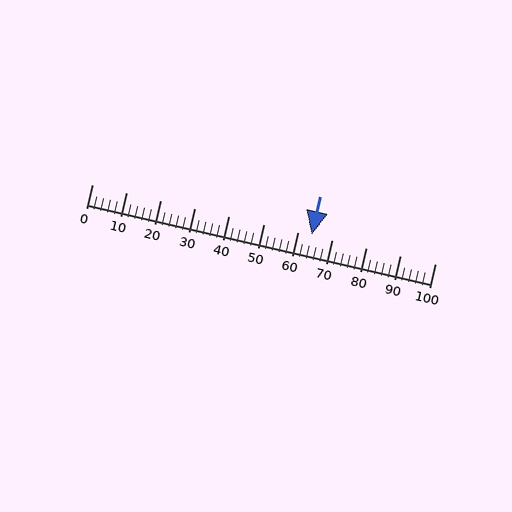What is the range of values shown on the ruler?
The ruler shows values from 0 to 100.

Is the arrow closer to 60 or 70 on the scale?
The arrow is closer to 60.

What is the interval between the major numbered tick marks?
The major tick marks are spaced 10 units apart.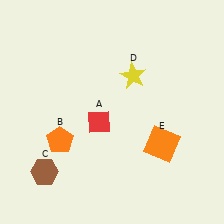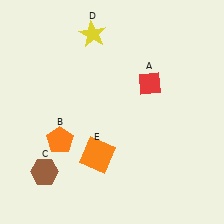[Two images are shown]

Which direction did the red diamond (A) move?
The red diamond (A) moved right.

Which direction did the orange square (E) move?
The orange square (E) moved left.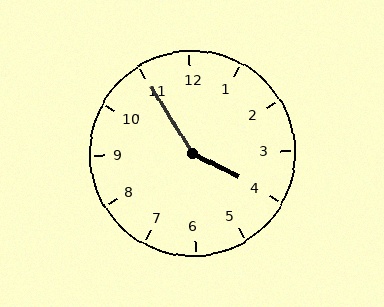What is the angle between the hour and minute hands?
Approximately 148 degrees.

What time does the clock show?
3:55.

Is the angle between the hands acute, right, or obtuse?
It is obtuse.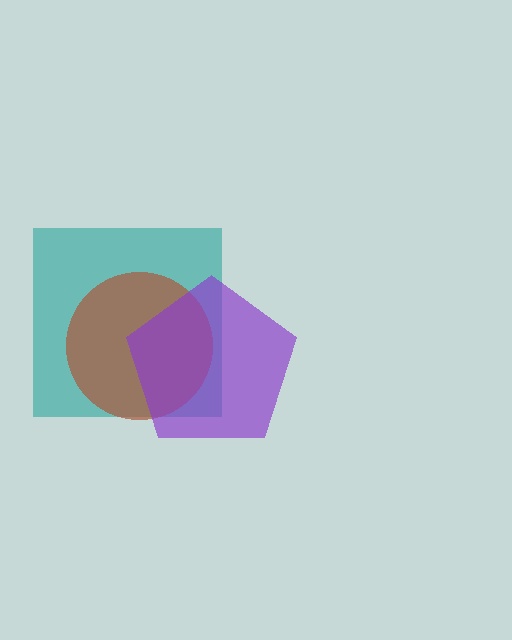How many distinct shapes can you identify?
There are 3 distinct shapes: a teal square, a brown circle, a purple pentagon.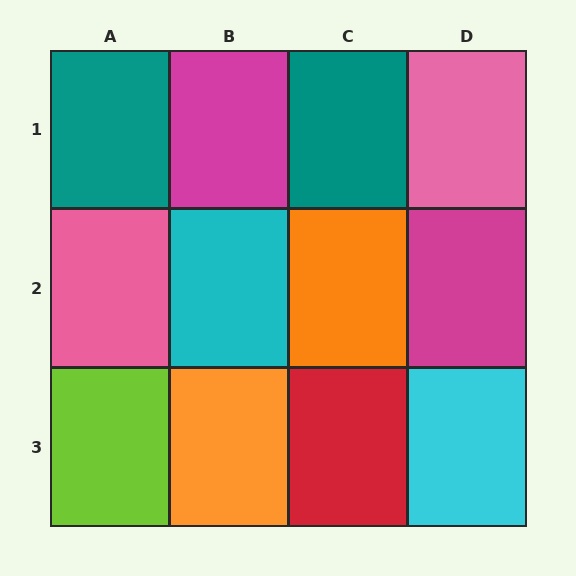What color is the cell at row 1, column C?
Teal.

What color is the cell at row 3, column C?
Red.